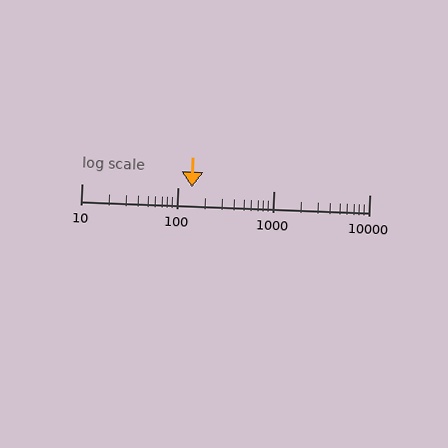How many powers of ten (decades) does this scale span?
The scale spans 3 decades, from 10 to 10000.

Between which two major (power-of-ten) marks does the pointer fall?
The pointer is between 100 and 1000.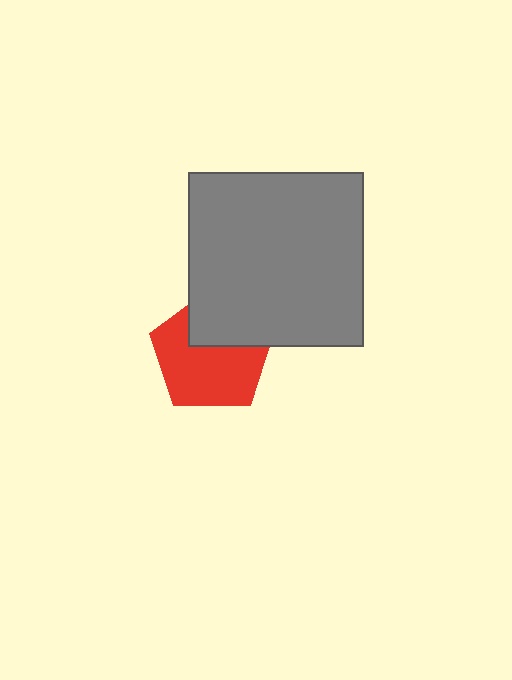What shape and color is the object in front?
The object in front is a gray square.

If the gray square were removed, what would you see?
You would see the complete red pentagon.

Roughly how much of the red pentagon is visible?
Most of it is visible (roughly 65%).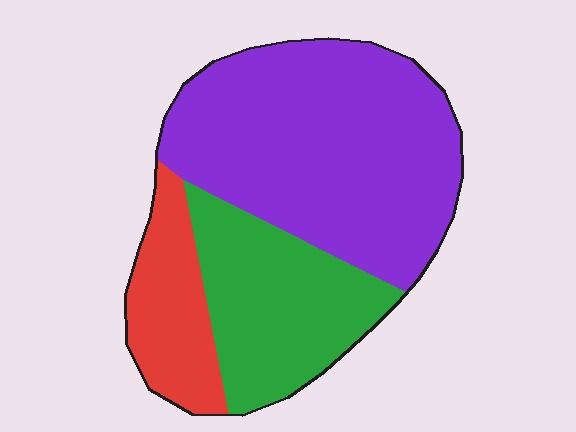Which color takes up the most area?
Purple, at roughly 55%.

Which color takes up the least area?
Red, at roughly 15%.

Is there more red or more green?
Green.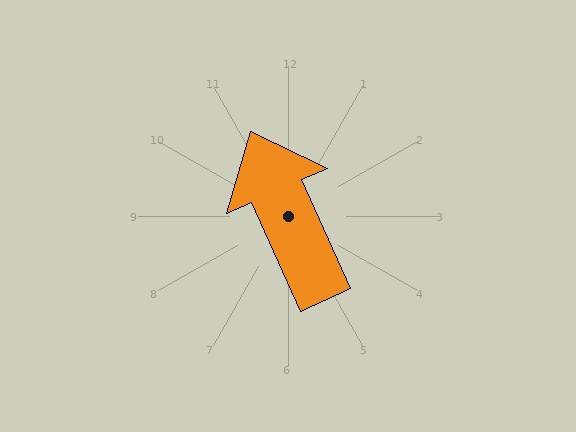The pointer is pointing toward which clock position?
Roughly 11 o'clock.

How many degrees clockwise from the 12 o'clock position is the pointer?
Approximately 336 degrees.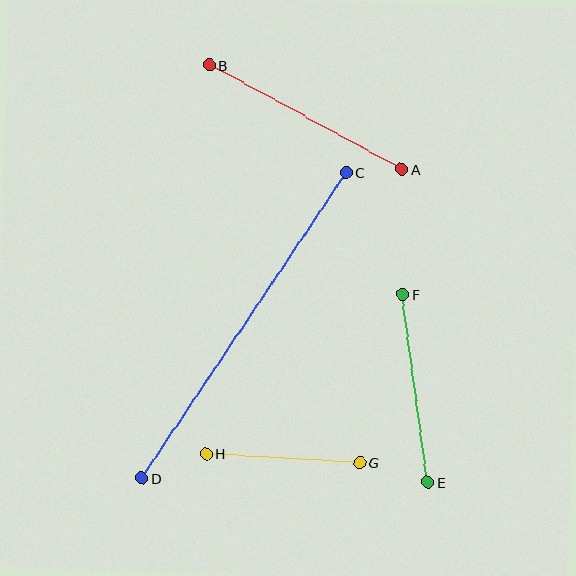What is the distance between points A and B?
The distance is approximately 219 pixels.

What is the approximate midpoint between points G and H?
The midpoint is at approximately (283, 458) pixels.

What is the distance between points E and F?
The distance is approximately 190 pixels.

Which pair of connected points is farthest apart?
Points C and D are farthest apart.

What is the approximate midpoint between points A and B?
The midpoint is at approximately (305, 117) pixels.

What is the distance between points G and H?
The distance is approximately 154 pixels.